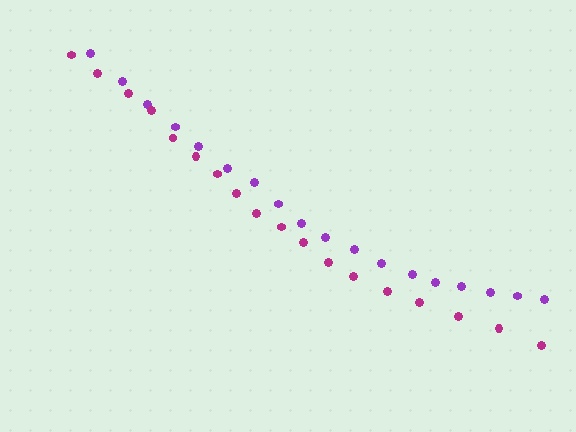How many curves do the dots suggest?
There are 2 distinct paths.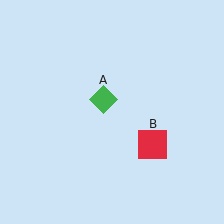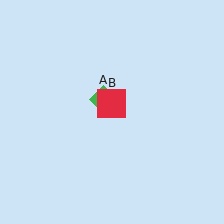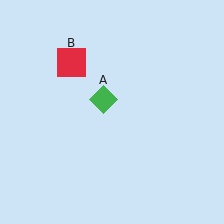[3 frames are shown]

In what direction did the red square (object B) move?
The red square (object B) moved up and to the left.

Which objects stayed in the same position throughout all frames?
Green diamond (object A) remained stationary.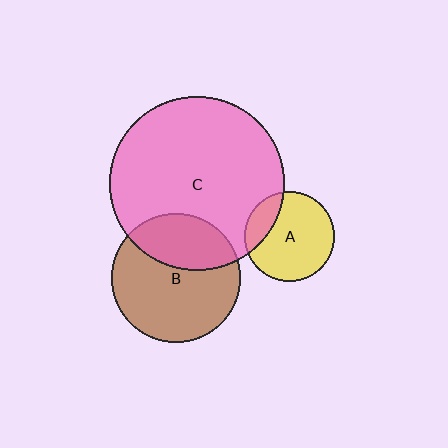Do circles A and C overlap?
Yes.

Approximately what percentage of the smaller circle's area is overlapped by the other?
Approximately 20%.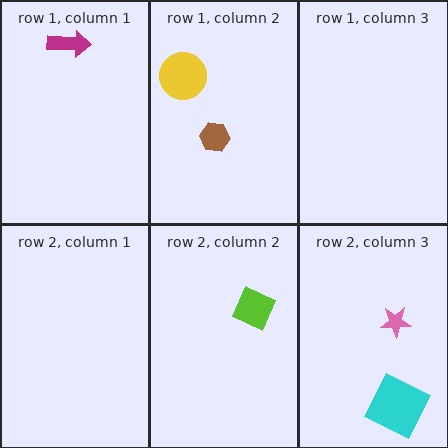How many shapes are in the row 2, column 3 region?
2.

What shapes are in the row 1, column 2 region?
The yellow circle, the brown hexagon.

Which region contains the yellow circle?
The row 1, column 2 region.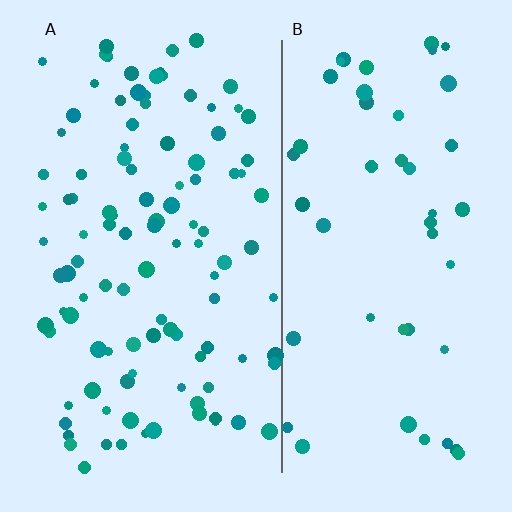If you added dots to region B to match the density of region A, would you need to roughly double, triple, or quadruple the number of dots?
Approximately double.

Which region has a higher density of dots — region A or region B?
A (the left).